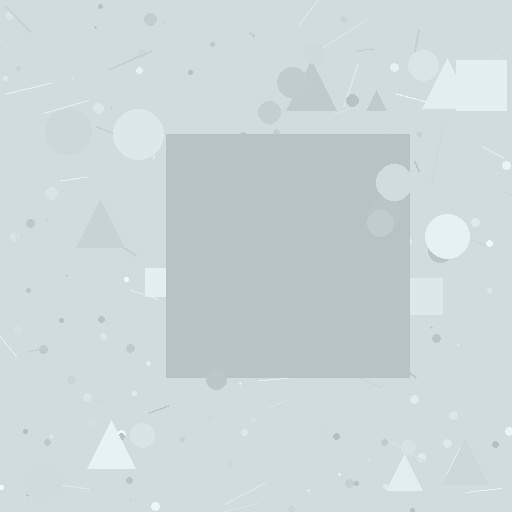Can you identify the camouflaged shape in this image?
The camouflaged shape is a square.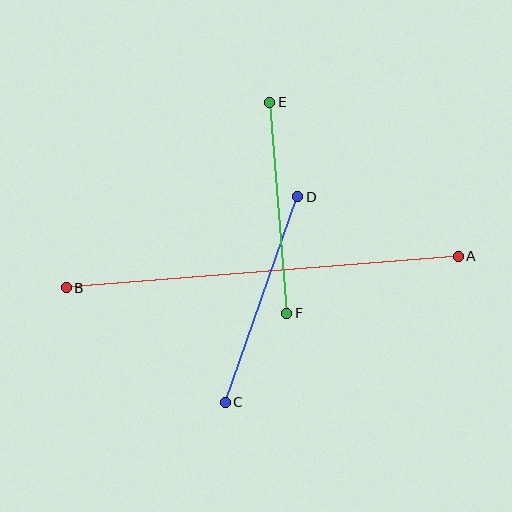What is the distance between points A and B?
The distance is approximately 393 pixels.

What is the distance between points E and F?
The distance is approximately 212 pixels.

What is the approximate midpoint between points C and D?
The midpoint is at approximately (262, 299) pixels.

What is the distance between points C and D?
The distance is approximately 218 pixels.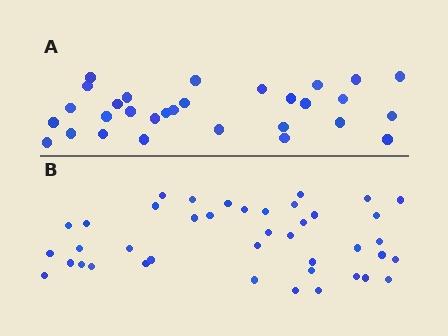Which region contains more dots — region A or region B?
Region B (the bottom region) has more dots.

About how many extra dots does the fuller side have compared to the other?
Region B has roughly 12 or so more dots than region A.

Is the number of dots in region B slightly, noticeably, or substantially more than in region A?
Region B has noticeably more, but not dramatically so. The ratio is roughly 1.4 to 1.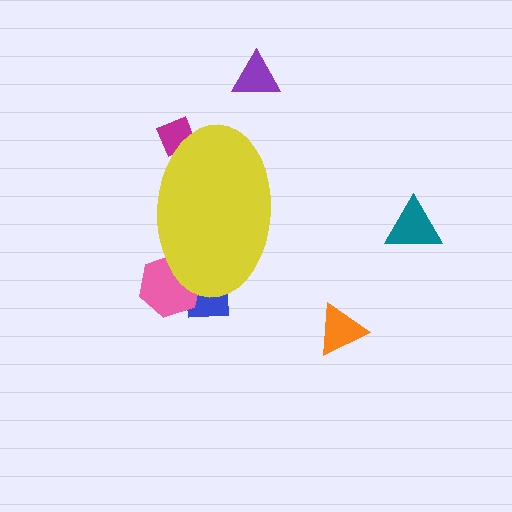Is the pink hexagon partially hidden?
Yes, the pink hexagon is partially hidden behind the yellow ellipse.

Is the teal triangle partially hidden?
No, the teal triangle is fully visible.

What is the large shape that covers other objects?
A yellow ellipse.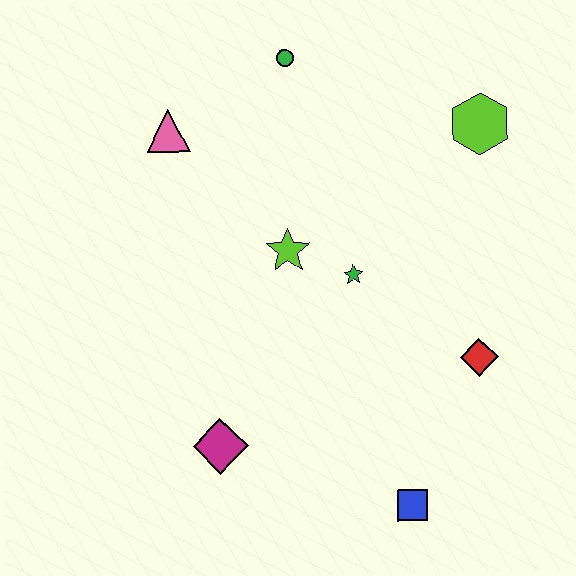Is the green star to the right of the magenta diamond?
Yes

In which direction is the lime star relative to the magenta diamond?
The lime star is above the magenta diamond.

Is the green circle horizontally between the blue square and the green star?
No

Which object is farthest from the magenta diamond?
The lime hexagon is farthest from the magenta diamond.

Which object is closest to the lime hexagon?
The green star is closest to the lime hexagon.